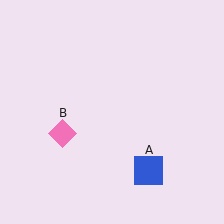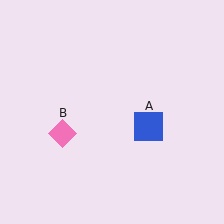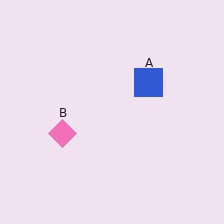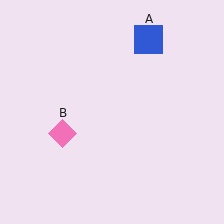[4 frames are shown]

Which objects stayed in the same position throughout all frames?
Pink diamond (object B) remained stationary.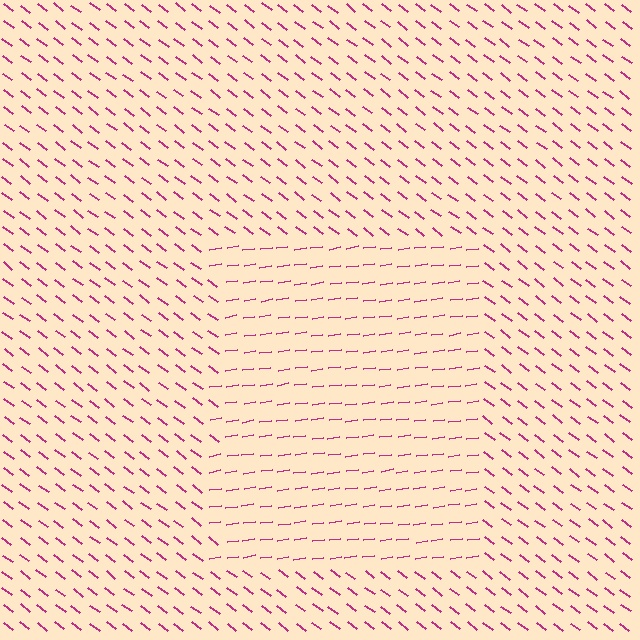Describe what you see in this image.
The image is filled with small magenta line segments. A rectangle region in the image has lines oriented differently from the surrounding lines, creating a visible texture boundary.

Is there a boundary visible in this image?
Yes, there is a texture boundary formed by a change in line orientation.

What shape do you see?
I see a rectangle.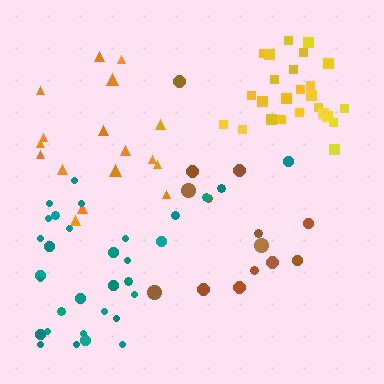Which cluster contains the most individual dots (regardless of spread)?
Teal (32).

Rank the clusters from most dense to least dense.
yellow, teal, orange, brown.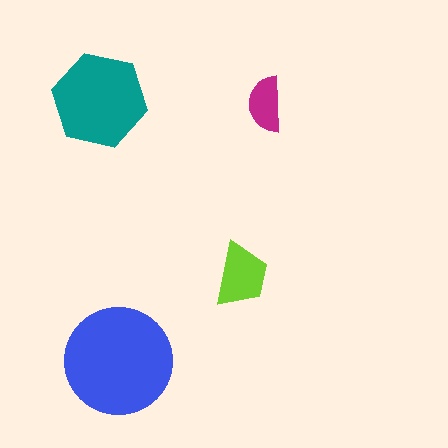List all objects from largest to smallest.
The blue circle, the teal hexagon, the lime trapezoid, the magenta semicircle.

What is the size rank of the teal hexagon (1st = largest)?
2nd.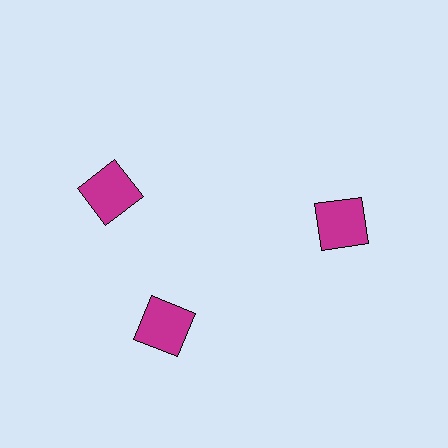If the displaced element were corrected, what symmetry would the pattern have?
It would have 3-fold rotational symmetry — the pattern would map onto itself every 120 degrees.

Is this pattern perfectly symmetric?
No. The 3 magenta squares are arranged in a ring, but one element near the 11 o'clock position is rotated out of alignment along the ring, breaking the 3-fold rotational symmetry.